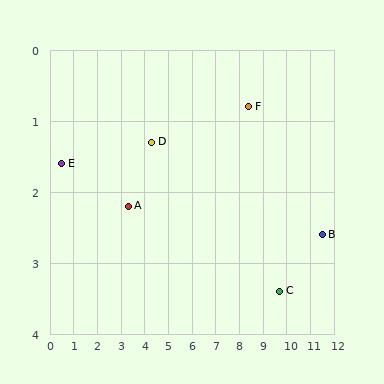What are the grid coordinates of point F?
Point F is at approximately (8.4, 0.8).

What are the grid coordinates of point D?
Point D is at approximately (4.3, 1.3).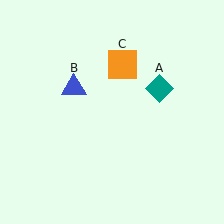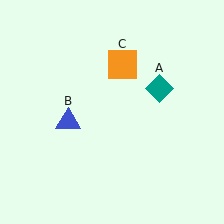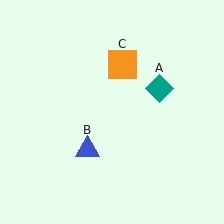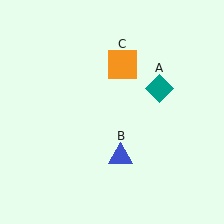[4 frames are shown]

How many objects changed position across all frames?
1 object changed position: blue triangle (object B).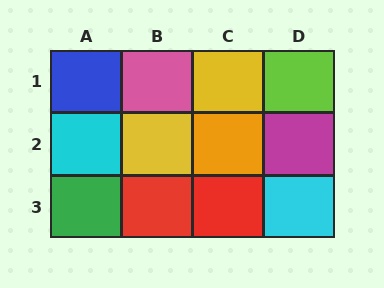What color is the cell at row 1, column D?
Lime.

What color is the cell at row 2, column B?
Yellow.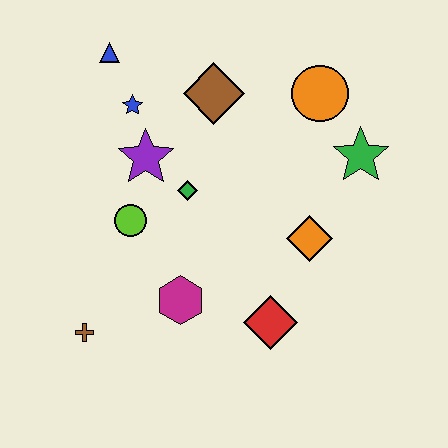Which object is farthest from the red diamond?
The blue triangle is farthest from the red diamond.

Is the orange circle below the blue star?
No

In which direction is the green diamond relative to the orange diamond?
The green diamond is to the left of the orange diamond.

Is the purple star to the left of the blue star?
No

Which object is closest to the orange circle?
The green star is closest to the orange circle.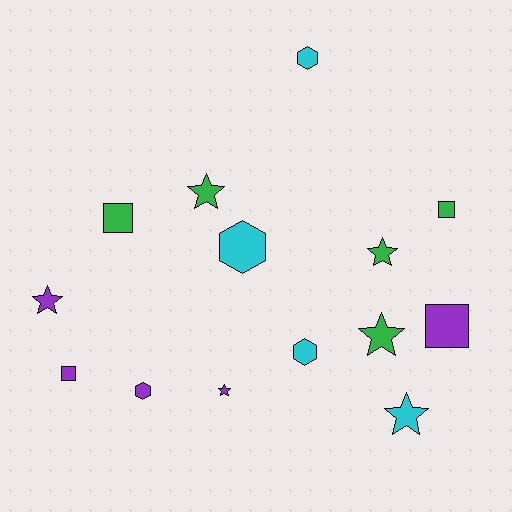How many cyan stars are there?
There is 1 cyan star.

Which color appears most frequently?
Green, with 5 objects.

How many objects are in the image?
There are 14 objects.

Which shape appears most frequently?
Star, with 6 objects.